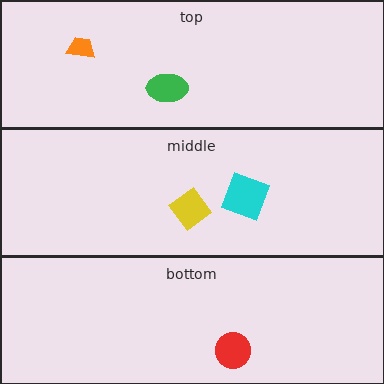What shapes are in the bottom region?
The red circle.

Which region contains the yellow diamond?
The middle region.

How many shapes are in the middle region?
2.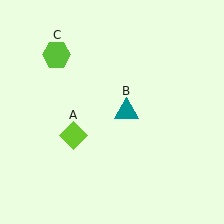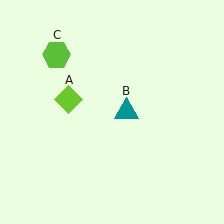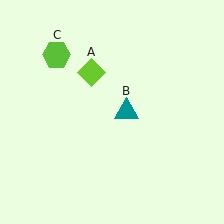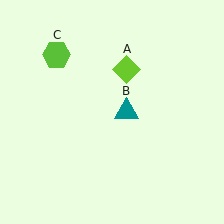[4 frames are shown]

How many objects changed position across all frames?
1 object changed position: lime diamond (object A).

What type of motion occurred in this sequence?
The lime diamond (object A) rotated clockwise around the center of the scene.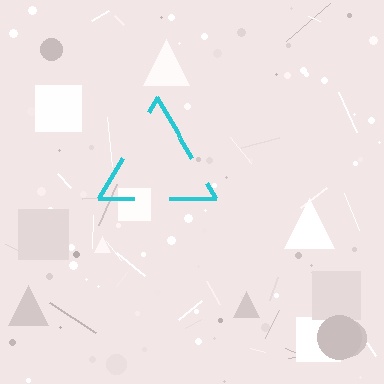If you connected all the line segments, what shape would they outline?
They would outline a triangle.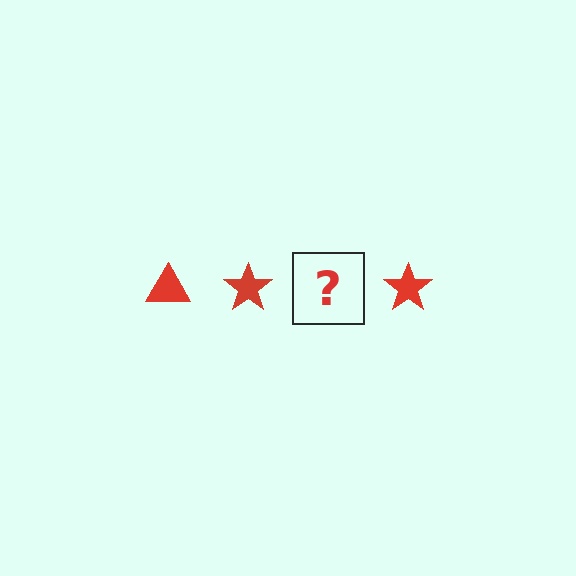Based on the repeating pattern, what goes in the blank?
The blank should be a red triangle.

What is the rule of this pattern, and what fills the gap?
The rule is that the pattern cycles through triangle, star shapes in red. The gap should be filled with a red triangle.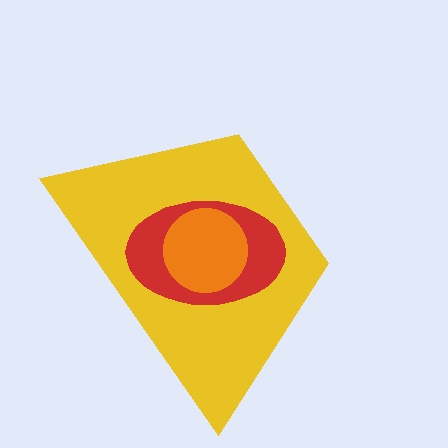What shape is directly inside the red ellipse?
The orange circle.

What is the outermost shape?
The yellow trapezoid.